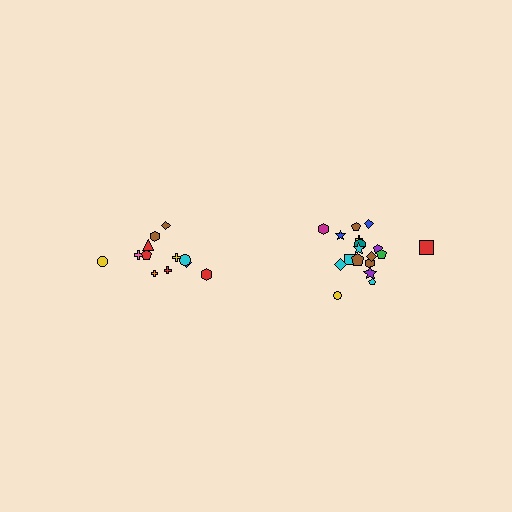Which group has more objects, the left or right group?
The right group.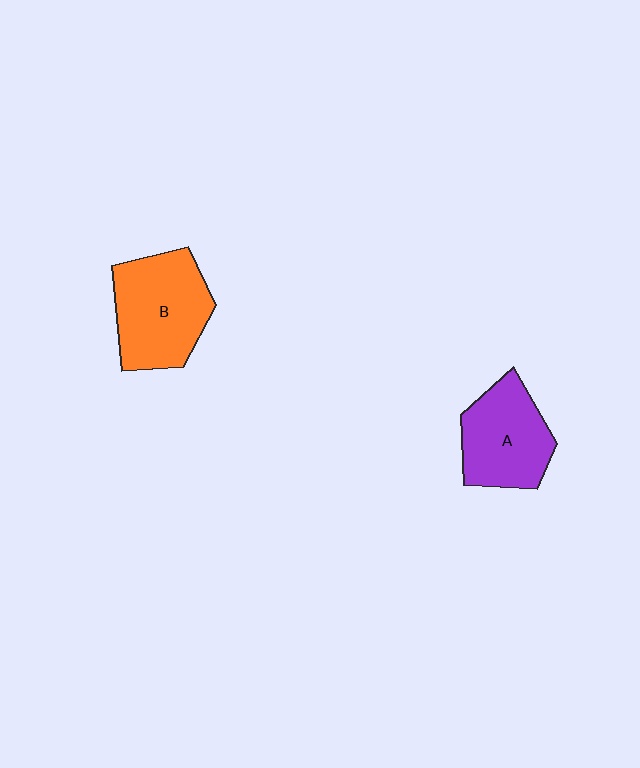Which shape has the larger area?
Shape B (orange).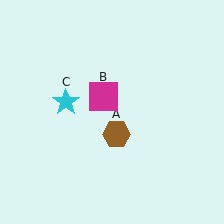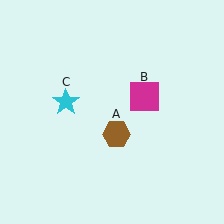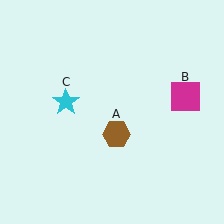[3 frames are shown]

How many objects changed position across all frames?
1 object changed position: magenta square (object B).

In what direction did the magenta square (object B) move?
The magenta square (object B) moved right.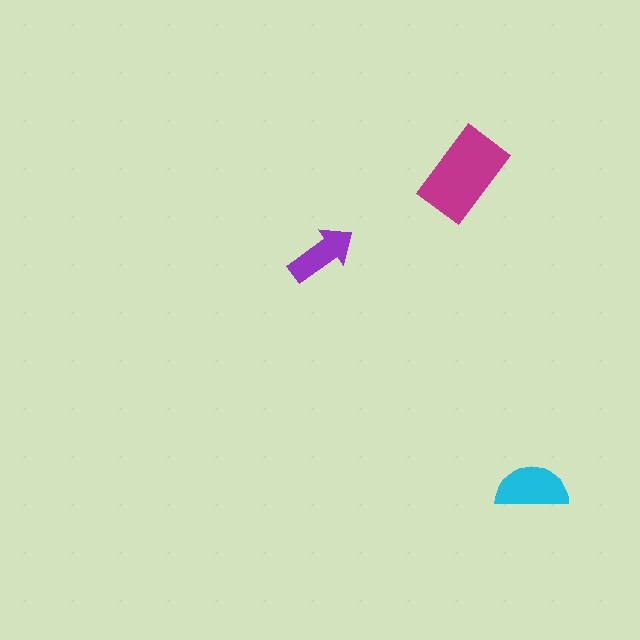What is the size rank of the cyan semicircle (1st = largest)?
2nd.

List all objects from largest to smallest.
The magenta rectangle, the cyan semicircle, the purple arrow.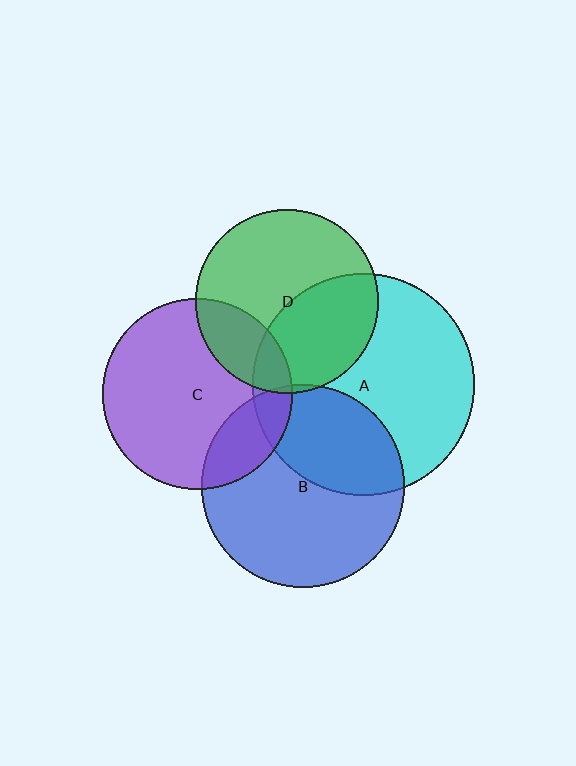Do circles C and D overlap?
Yes.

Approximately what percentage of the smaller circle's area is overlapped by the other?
Approximately 20%.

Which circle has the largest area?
Circle A (cyan).